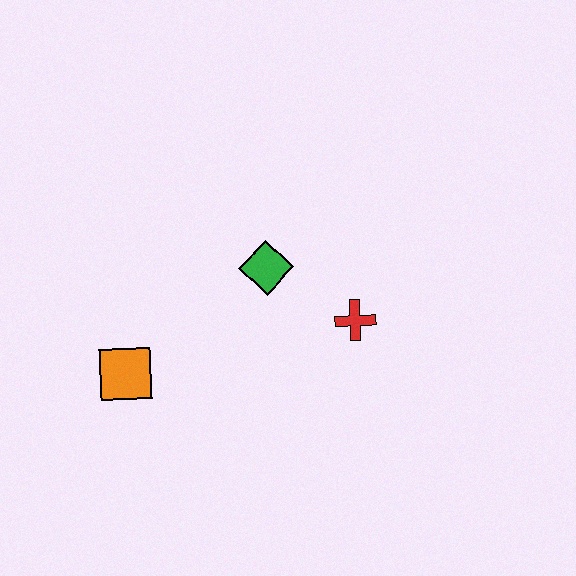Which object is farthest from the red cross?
The orange square is farthest from the red cross.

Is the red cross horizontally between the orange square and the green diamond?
No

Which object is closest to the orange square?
The green diamond is closest to the orange square.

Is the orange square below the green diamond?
Yes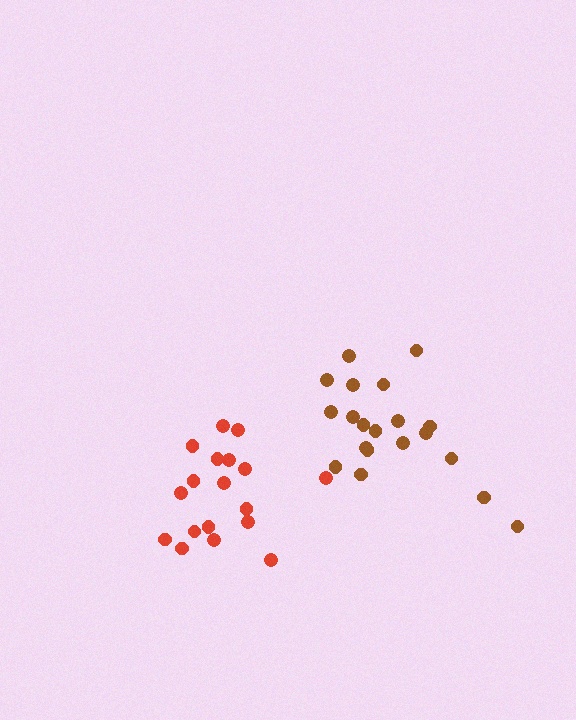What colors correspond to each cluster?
The clusters are colored: red, brown.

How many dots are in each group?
Group 1: 18 dots, Group 2: 20 dots (38 total).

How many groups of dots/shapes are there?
There are 2 groups.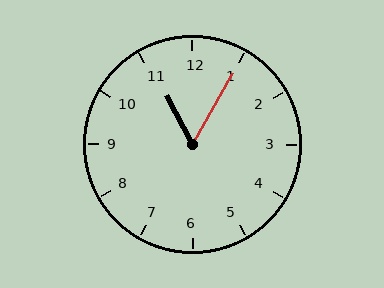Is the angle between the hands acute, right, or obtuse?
It is acute.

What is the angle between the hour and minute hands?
Approximately 58 degrees.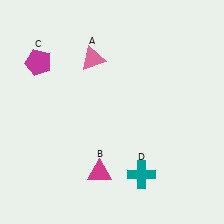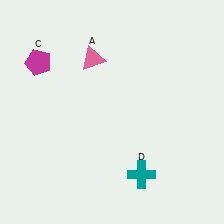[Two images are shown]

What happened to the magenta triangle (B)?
The magenta triangle (B) was removed in Image 2. It was in the bottom-left area of Image 1.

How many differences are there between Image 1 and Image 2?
There is 1 difference between the two images.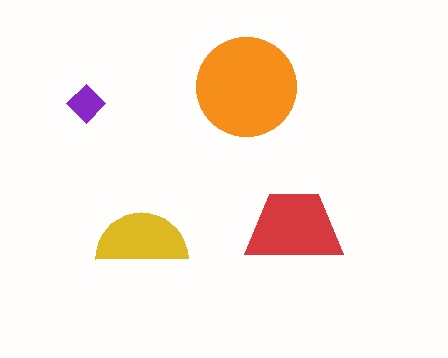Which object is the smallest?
The purple diamond.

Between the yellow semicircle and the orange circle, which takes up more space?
The orange circle.